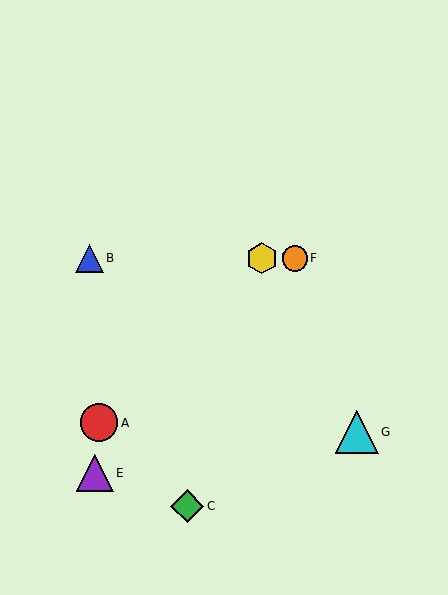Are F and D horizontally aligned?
Yes, both are at y≈258.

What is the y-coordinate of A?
Object A is at y≈423.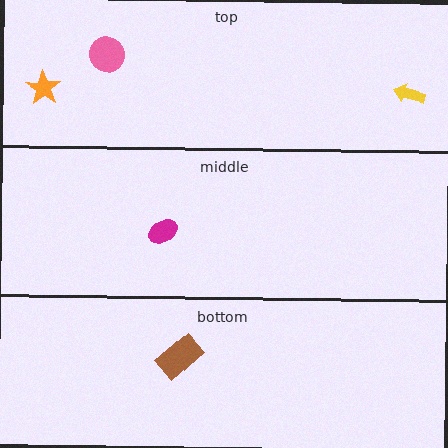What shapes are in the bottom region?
The brown rectangle.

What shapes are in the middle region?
The magenta ellipse.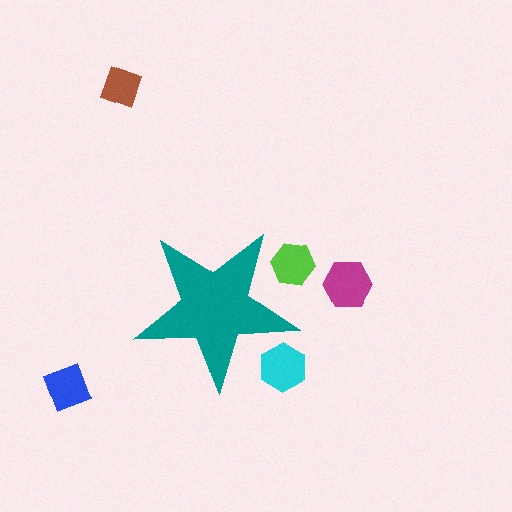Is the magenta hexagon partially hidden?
No, the magenta hexagon is fully visible.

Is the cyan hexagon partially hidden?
Yes, the cyan hexagon is partially hidden behind the teal star.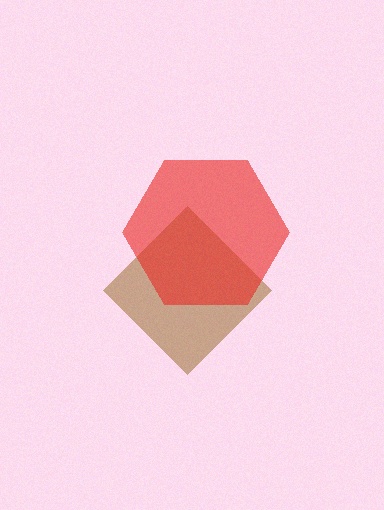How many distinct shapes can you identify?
There are 2 distinct shapes: a brown diamond, a red hexagon.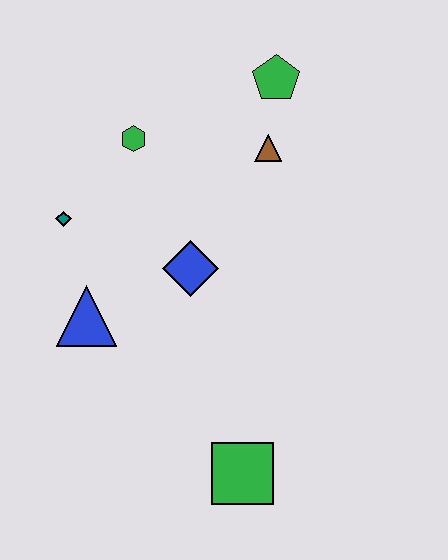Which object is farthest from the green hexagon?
The green square is farthest from the green hexagon.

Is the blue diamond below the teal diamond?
Yes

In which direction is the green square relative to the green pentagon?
The green square is below the green pentagon.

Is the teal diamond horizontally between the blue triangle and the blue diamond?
No